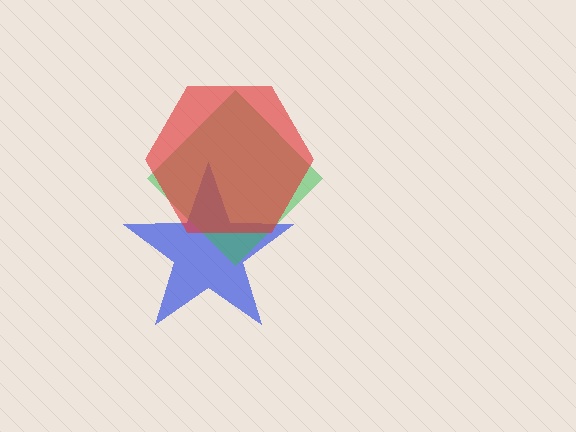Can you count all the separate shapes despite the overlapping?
Yes, there are 3 separate shapes.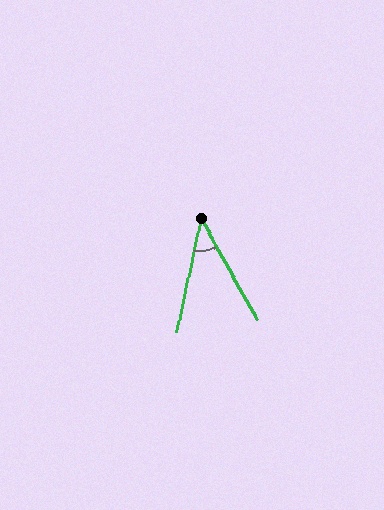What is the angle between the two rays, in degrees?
Approximately 41 degrees.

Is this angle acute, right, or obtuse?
It is acute.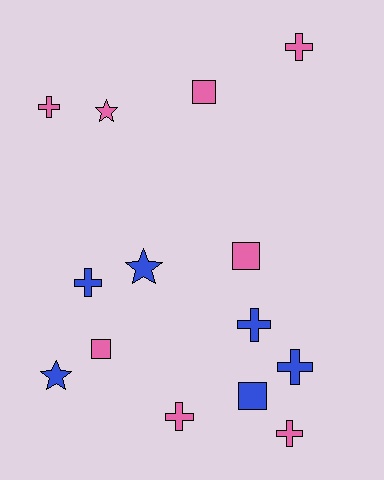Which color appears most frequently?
Pink, with 8 objects.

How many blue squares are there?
There is 1 blue square.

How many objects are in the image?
There are 14 objects.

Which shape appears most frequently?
Cross, with 7 objects.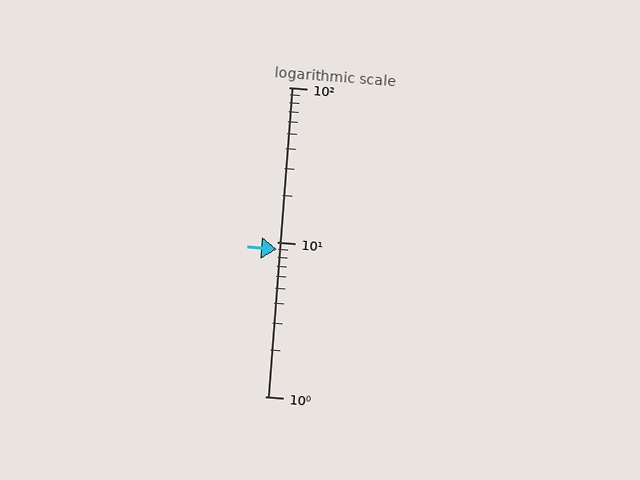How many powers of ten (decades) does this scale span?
The scale spans 2 decades, from 1 to 100.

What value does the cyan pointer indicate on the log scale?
The pointer indicates approximately 8.9.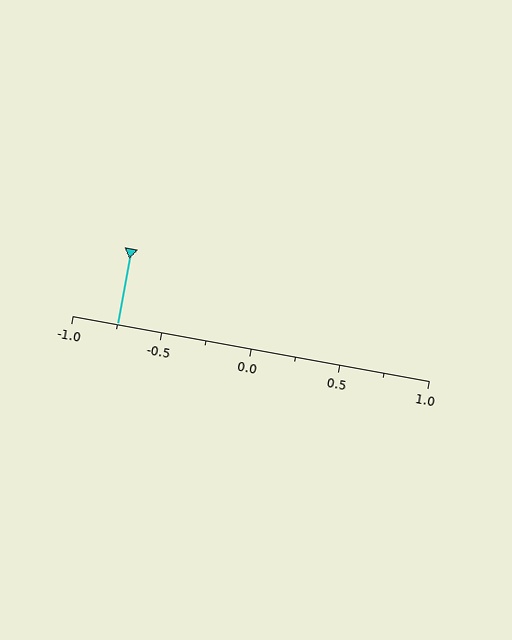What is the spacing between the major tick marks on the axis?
The major ticks are spaced 0.5 apart.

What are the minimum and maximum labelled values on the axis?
The axis runs from -1.0 to 1.0.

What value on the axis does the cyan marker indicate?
The marker indicates approximately -0.75.